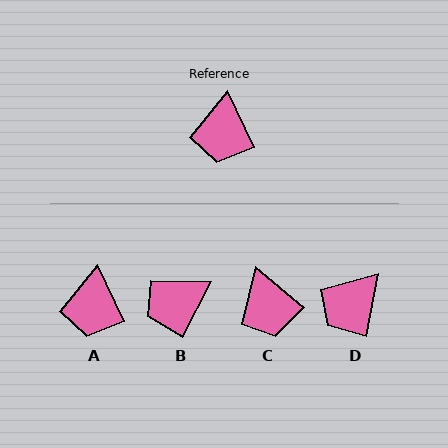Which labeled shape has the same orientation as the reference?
A.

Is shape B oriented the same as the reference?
No, it is off by about 52 degrees.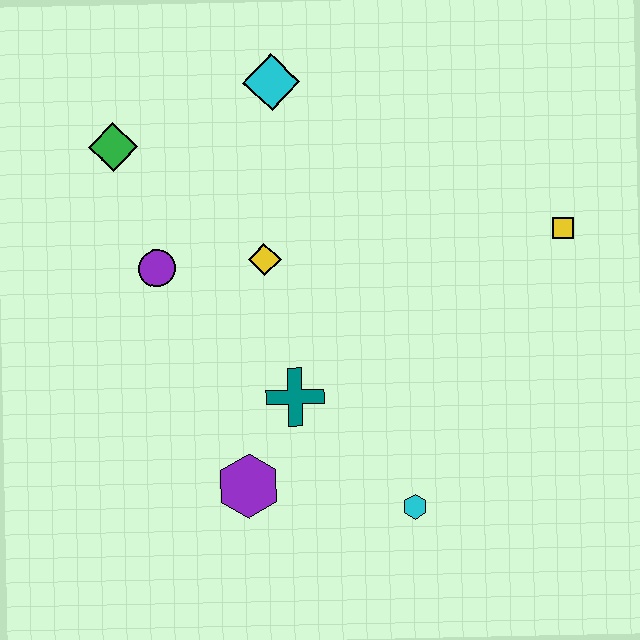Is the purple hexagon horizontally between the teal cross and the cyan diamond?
No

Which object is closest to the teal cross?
The purple hexagon is closest to the teal cross.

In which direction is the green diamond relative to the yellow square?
The green diamond is to the left of the yellow square.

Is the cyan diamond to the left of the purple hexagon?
No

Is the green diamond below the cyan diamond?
Yes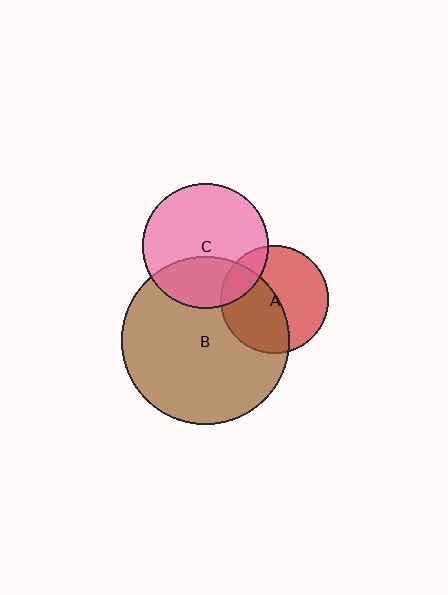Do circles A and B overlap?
Yes.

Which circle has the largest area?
Circle B (brown).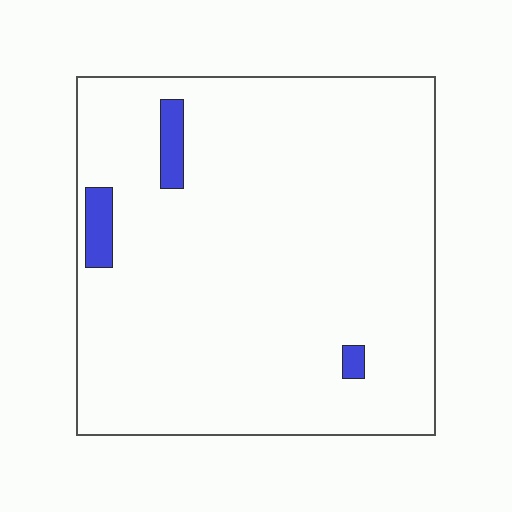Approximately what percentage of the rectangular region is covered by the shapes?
Approximately 5%.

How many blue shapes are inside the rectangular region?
3.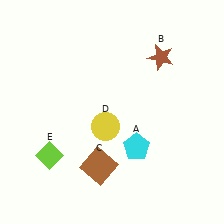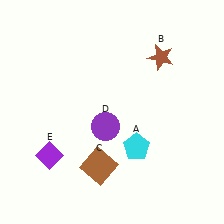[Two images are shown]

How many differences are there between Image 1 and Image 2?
There are 2 differences between the two images.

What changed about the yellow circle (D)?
In Image 1, D is yellow. In Image 2, it changed to purple.